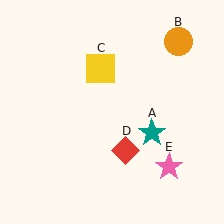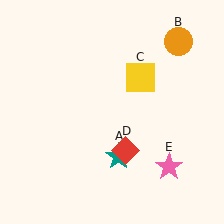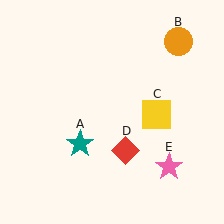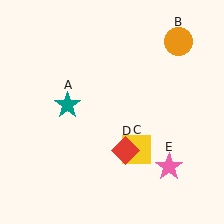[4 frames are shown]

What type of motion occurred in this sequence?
The teal star (object A), yellow square (object C) rotated clockwise around the center of the scene.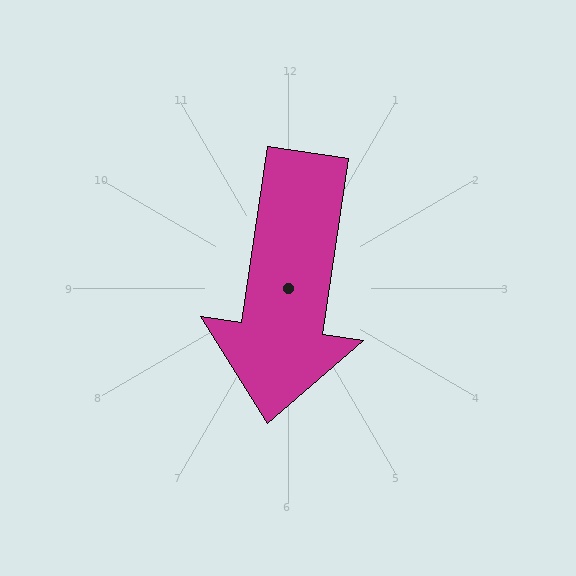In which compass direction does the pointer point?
South.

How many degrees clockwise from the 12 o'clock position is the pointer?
Approximately 188 degrees.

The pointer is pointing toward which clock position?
Roughly 6 o'clock.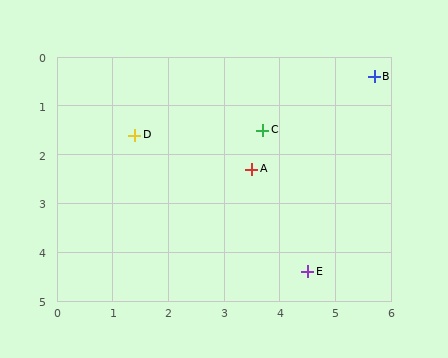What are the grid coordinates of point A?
Point A is at approximately (3.5, 2.3).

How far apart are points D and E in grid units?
Points D and E are about 4.2 grid units apart.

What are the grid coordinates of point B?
Point B is at approximately (5.7, 0.4).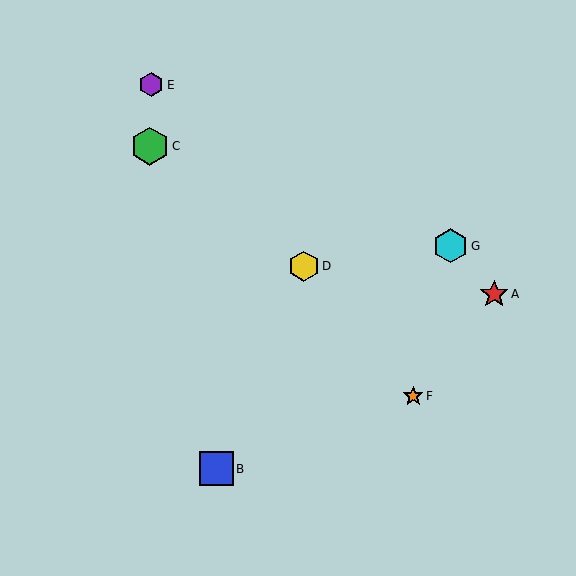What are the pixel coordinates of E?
Object E is at (151, 85).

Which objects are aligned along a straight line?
Objects D, E, F are aligned along a straight line.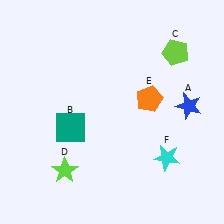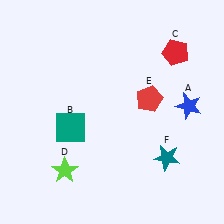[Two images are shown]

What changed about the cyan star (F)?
In Image 1, F is cyan. In Image 2, it changed to teal.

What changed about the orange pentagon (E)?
In Image 1, E is orange. In Image 2, it changed to red.